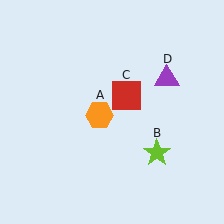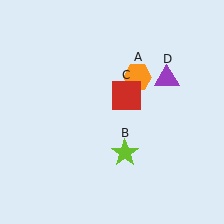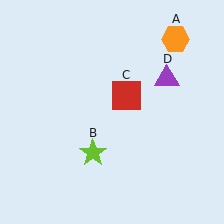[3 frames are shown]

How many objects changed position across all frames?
2 objects changed position: orange hexagon (object A), lime star (object B).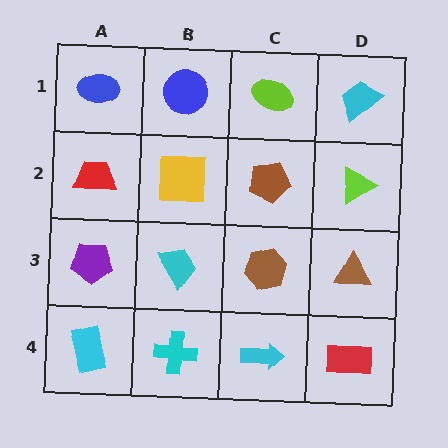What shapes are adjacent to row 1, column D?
A lime triangle (row 2, column D), a lime ellipse (row 1, column C).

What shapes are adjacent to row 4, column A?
A purple pentagon (row 3, column A), a cyan cross (row 4, column B).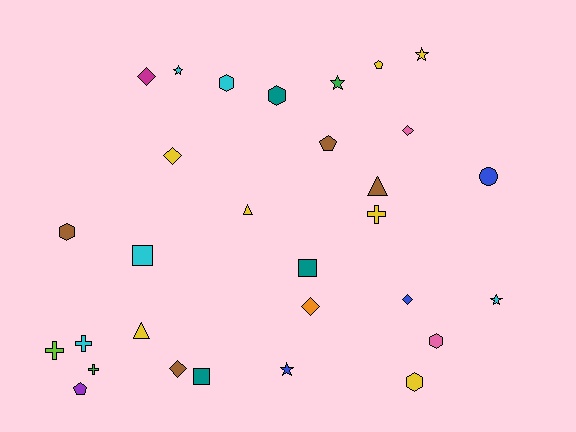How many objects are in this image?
There are 30 objects.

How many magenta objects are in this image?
There is 1 magenta object.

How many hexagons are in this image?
There are 5 hexagons.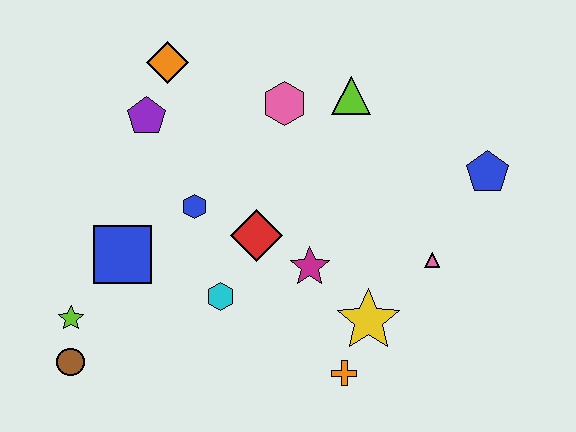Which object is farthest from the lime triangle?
The brown circle is farthest from the lime triangle.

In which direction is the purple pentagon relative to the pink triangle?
The purple pentagon is to the left of the pink triangle.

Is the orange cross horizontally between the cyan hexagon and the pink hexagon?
No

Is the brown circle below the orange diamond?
Yes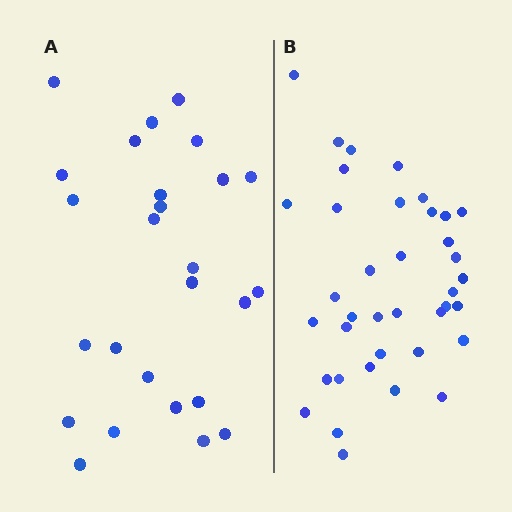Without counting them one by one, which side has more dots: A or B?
Region B (the right region) has more dots.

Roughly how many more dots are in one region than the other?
Region B has roughly 12 or so more dots than region A.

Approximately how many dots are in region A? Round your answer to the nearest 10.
About 30 dots. (The exact count is 26, which rounds to 30.)